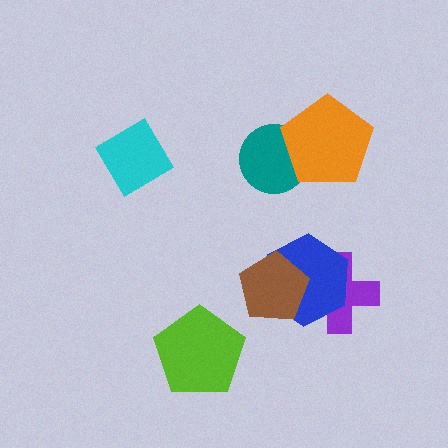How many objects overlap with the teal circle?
1 object overlaps with the teal circle.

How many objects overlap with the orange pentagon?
1 object overlaps with the orange pentagon.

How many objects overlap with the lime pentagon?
0 objects overlap with the lime pentagon.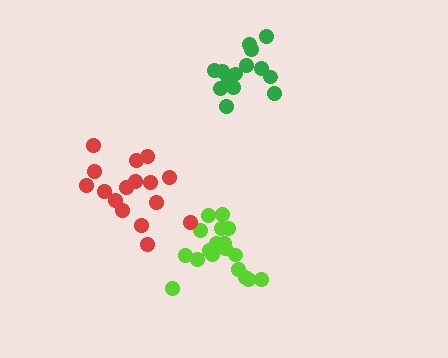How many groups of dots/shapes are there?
There are 3 groups.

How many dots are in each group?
Group 1: 18 dots, Group 2: 15 dots, Group 3: 16 dots (49 total).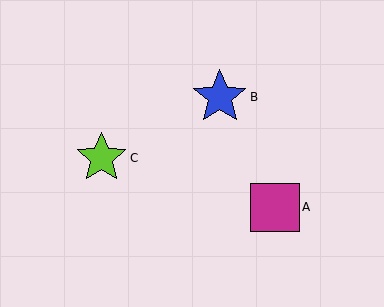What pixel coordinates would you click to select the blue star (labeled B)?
Click at (220, 97) to select the blue star B.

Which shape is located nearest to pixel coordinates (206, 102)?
The blue star (labeled B) at (220, 97) is nearest to that location.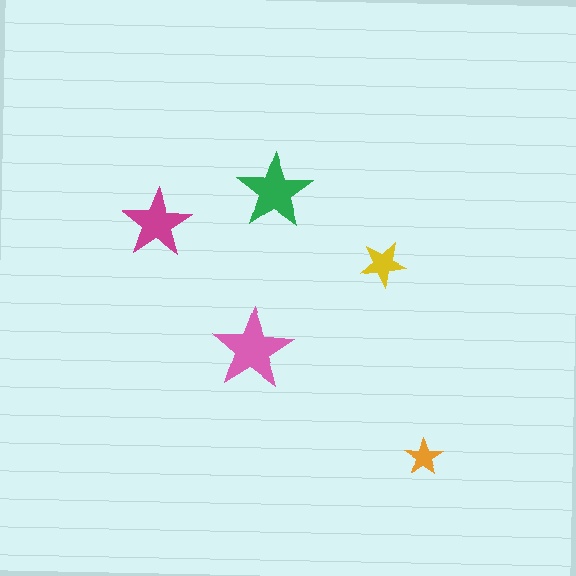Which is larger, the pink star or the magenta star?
The pink one.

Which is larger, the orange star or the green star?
The green one.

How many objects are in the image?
There are 5 objects in the image.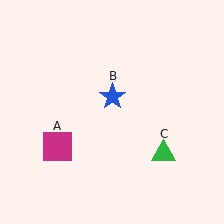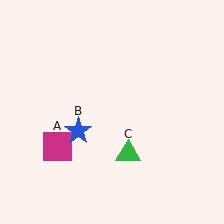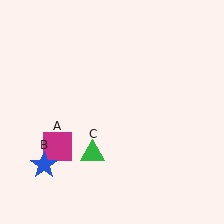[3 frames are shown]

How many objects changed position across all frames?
2 objects changed position: blue star (object B), green triangle (object C).